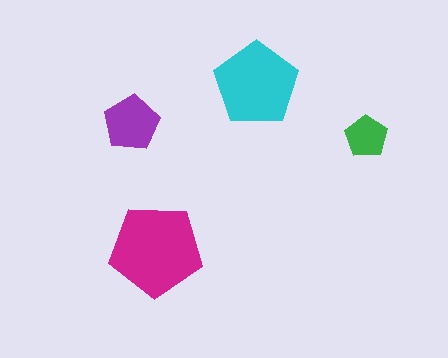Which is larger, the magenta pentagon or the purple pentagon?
The magenta one.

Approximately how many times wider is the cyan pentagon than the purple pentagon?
About 1.5 times wider.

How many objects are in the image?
There are 4 objects in the image.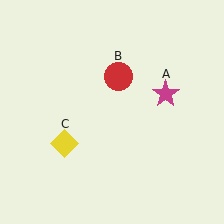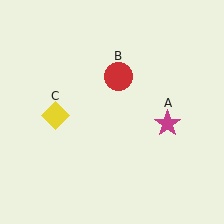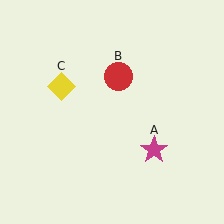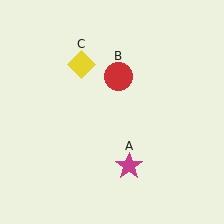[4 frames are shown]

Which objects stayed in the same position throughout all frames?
Red circle (object B) remained stationary.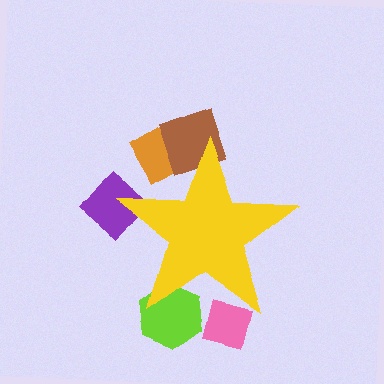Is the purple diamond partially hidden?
Yes, the purple diamond is partially hidden behind the yellow star.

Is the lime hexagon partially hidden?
Yes, the lime hexagon is partially hidden behind the yellow star.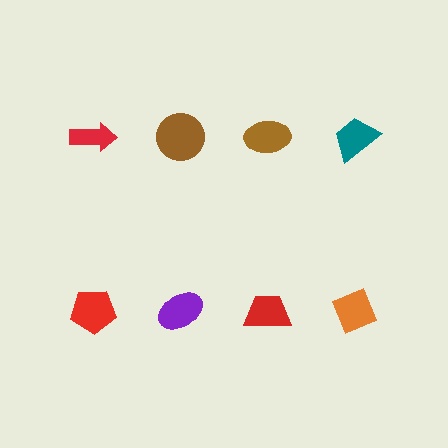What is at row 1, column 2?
A brown circle.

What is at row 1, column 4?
A teal trapezoid.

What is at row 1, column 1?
A red arrow.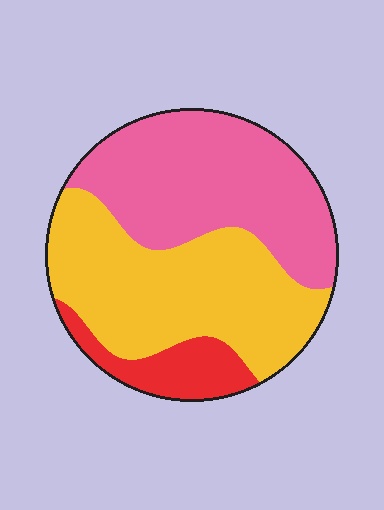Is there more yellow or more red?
Yellow.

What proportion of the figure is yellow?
Yellow covers 45% of the figure.